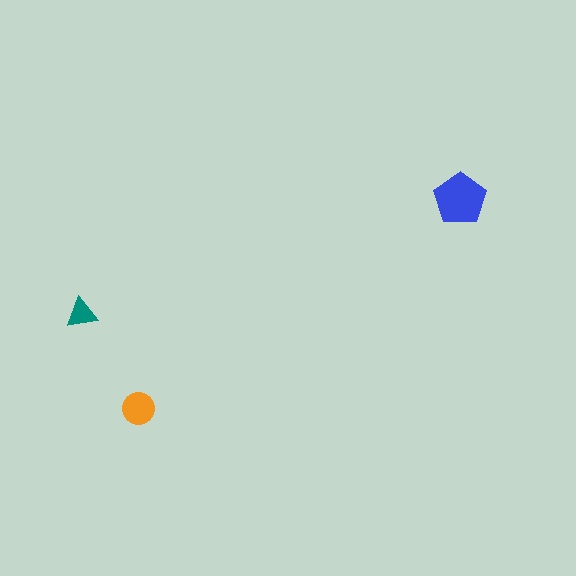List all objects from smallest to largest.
The teal triangle, the orange circle, the blue pentagon.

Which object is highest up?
The blue pentagon is topmost.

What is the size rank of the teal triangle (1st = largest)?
3rd.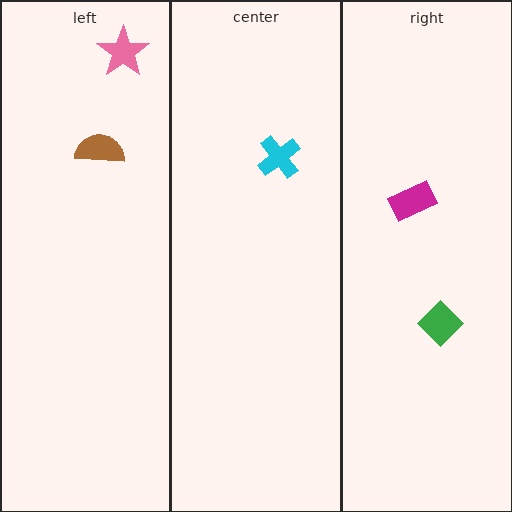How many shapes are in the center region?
1.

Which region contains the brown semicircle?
The left region.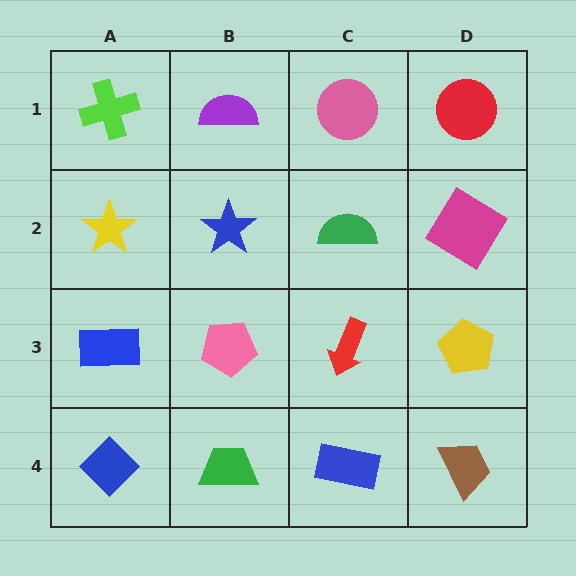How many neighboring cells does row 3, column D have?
3.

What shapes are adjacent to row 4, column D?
A yellow pentagon (row 3, column D), a blue rectangle (row 4, column C).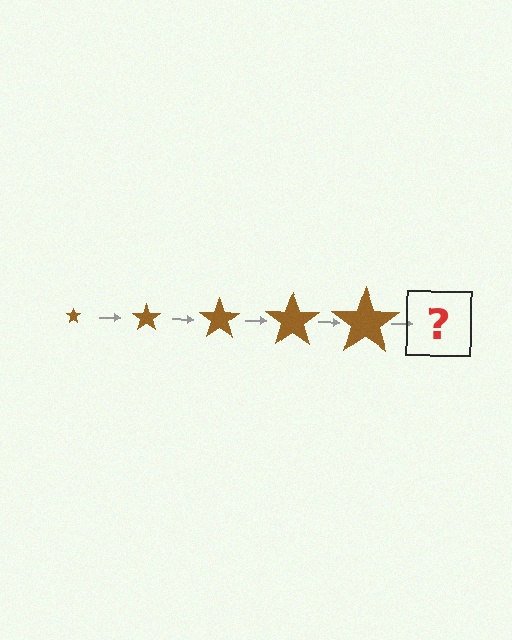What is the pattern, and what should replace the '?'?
The pattern is that the star gets progressively larger each step. The '?' should be a brown star, larger than the previous one.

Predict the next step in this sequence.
The next step is a brown star, larger than the previous one.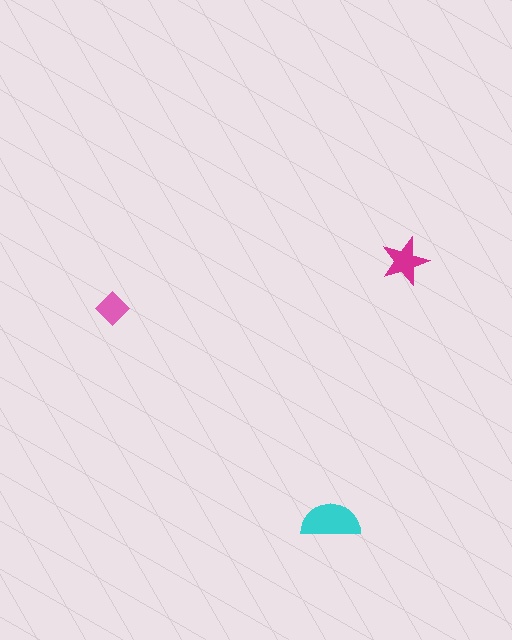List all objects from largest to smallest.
The cyan semicircle, the magenta star, the pink diamond.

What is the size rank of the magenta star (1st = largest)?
2nd.